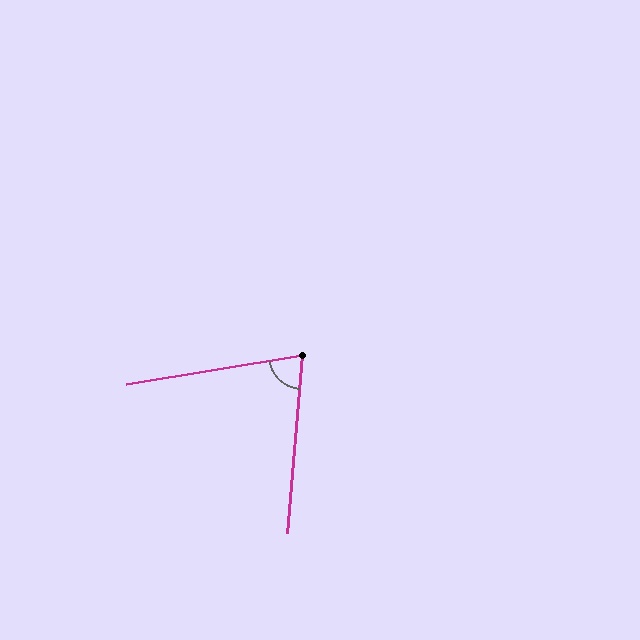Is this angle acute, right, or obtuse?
It is acute.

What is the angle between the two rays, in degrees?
Approximately 76 degrees.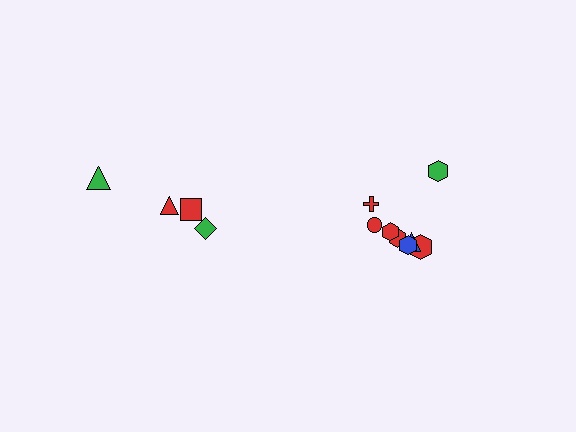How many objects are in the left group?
There are 4 objects.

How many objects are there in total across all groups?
There are 12 objects.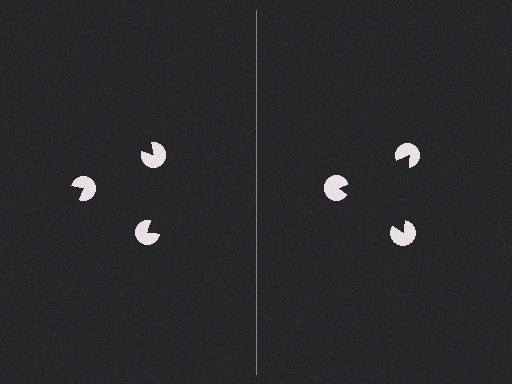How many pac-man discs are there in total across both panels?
6 — 3 on each side.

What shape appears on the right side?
An illusory triangle.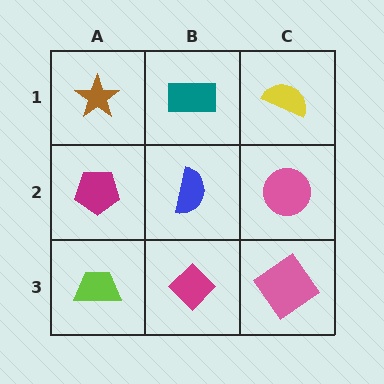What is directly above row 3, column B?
A blue semicircle.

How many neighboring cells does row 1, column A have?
2.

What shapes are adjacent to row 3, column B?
A blue semicircle (row 2, column B), a lime trapezoid (row 3, column A), a pink diamond (row 3, column C).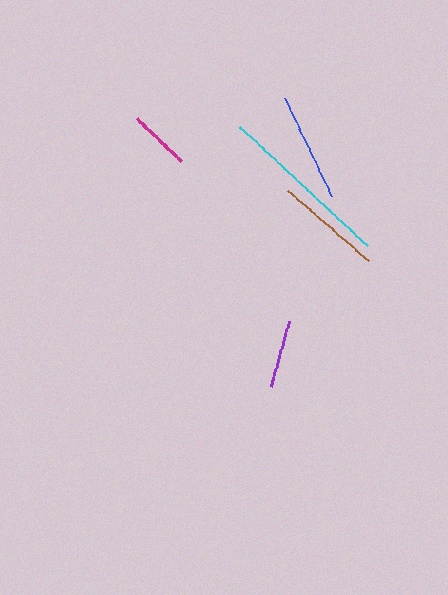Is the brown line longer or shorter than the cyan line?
The cyan line is longer than the brown line.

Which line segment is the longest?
The cyan line is the longest at approximately 176 pixels.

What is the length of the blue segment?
The blue segment is approximately 109 pixels long.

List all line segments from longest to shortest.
From longest to shortest: cyan, blue, brown, purple, magenta.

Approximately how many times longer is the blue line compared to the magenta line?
The blue line is approximately 1.8 times the length of the magenta line.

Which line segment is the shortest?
The magenta line is the shortest at approximately 61 pixels.